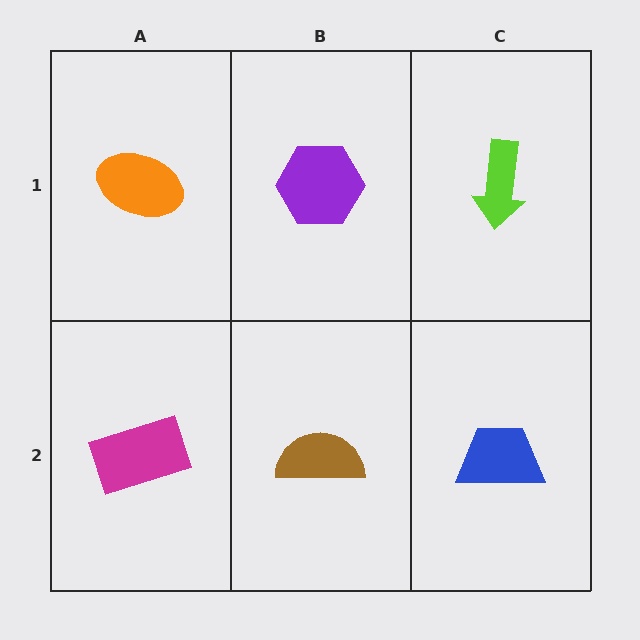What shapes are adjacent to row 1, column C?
A blue trapezoid (row 2, column C), a purple hexagon (row 1, column B).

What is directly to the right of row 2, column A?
A brown semicircle.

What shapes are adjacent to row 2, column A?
An orange ellipse (row 1, column A), a brown semicircle (row 2, column B).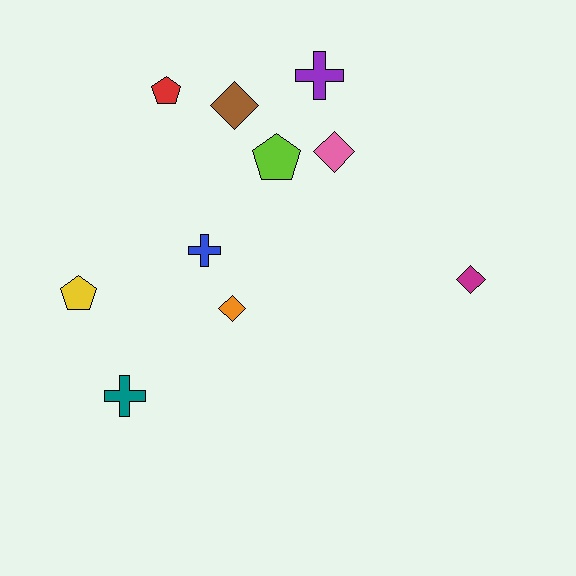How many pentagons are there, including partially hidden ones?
There are 3 pentagons.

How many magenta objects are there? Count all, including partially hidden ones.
There is 1 magenta object.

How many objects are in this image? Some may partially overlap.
There are 10 objects.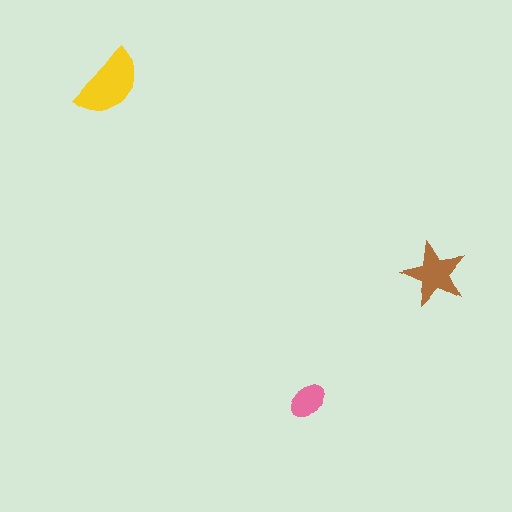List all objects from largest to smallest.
The yellow semicircle, the brown star, the pink ellipse.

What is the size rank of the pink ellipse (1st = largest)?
3rd.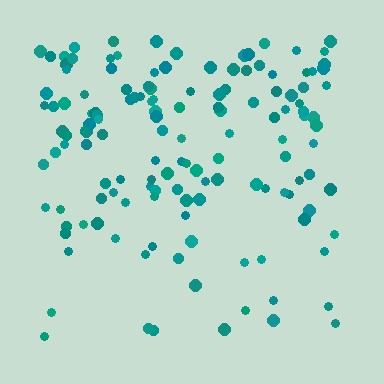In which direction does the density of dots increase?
From bottom to top, with the top side densest.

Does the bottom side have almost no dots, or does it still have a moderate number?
Still a moderate number, just noticeably fewer than the top.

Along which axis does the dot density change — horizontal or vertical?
Vertical.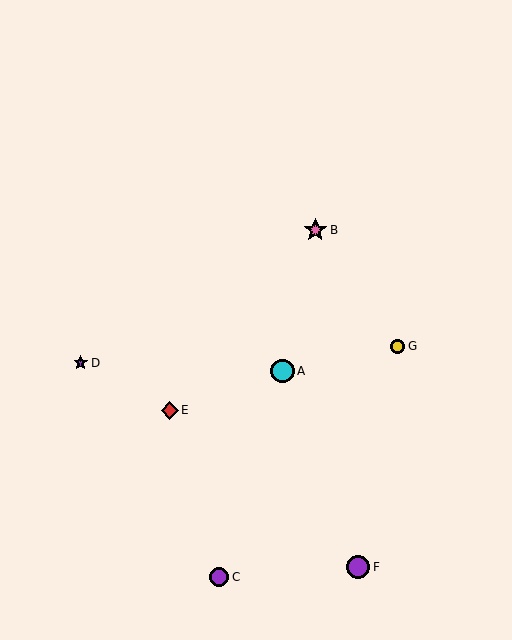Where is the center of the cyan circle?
The center of the cyan circle is at (282, 371).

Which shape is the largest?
The purple circle (labeled F) is the largest.